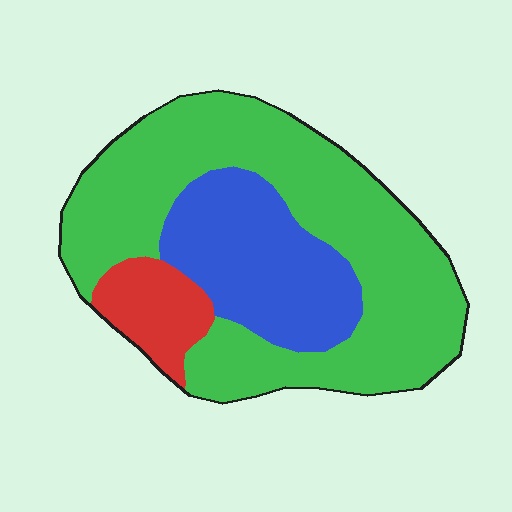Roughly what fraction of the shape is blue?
Blue takes up about one quarter (1/4) of the shape.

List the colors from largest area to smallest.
From largest to smallest: green, blue, red.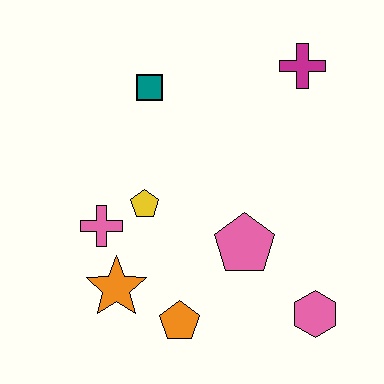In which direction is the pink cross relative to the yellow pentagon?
The pink cross is to the left of the yellow pentagon.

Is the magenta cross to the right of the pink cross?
Yes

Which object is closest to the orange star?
The pink cross is closest to the orange star.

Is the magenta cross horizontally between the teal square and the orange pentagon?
No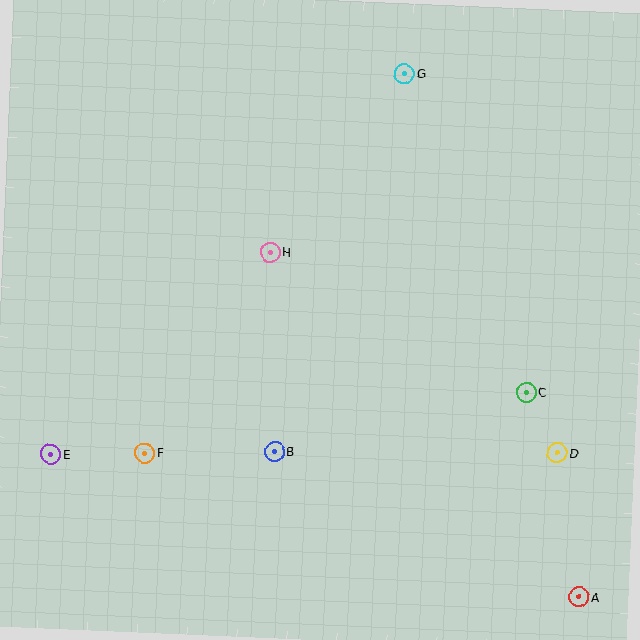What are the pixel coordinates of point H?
Point H is at (270, 252).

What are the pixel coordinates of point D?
Point D is at (557, 453).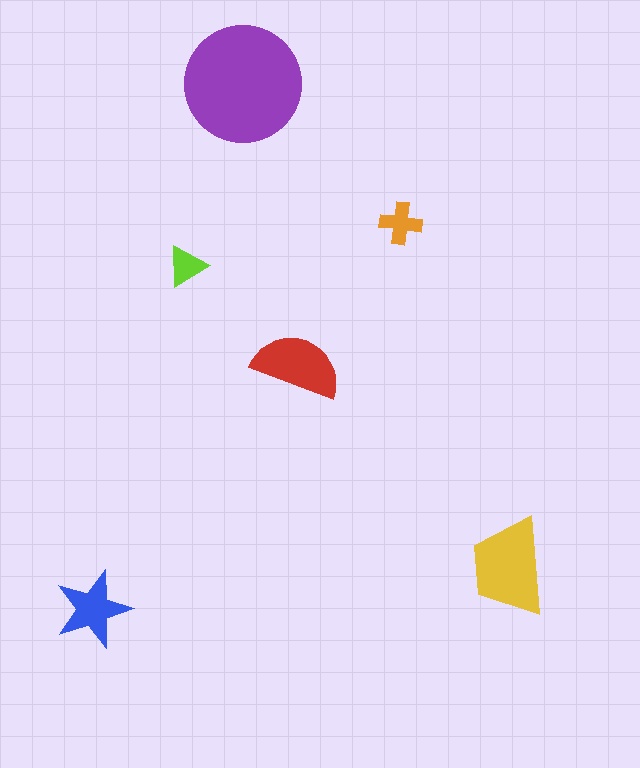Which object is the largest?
The purple circle.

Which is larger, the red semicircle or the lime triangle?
The red semicircle.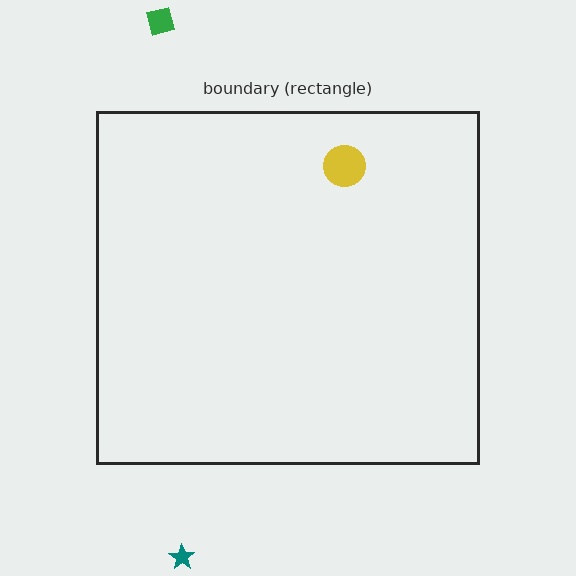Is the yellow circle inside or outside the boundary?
Inside.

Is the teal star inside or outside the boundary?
Outside.